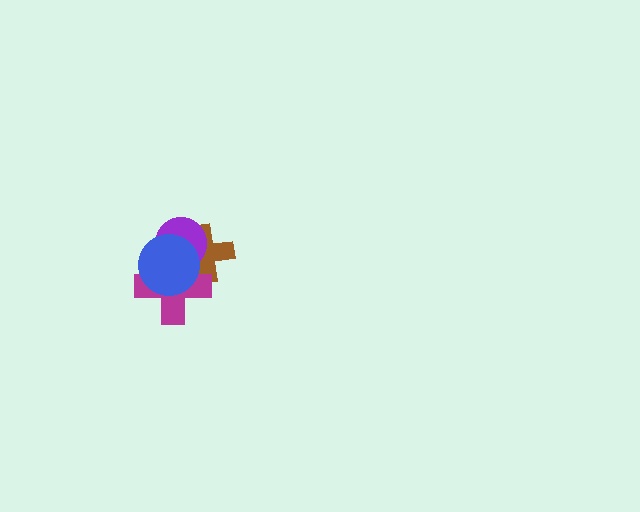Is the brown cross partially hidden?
Yes, it is partially covered by another shape.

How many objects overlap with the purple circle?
3 objects overlap with the purple circle.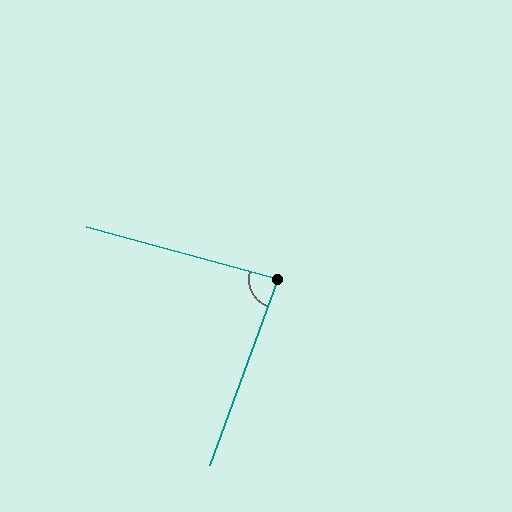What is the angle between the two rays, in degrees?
Approximately 85 degrees.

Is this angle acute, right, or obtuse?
It is approximately a right angle.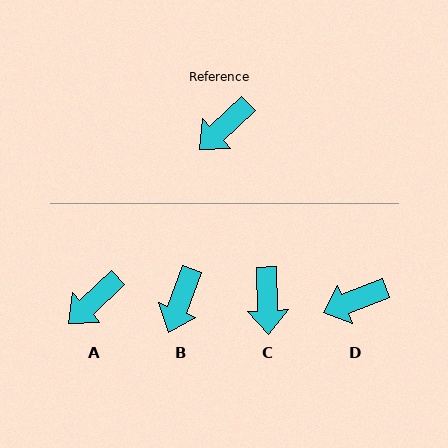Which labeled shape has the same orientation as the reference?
A.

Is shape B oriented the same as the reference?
No, it is off by about 26 degrees.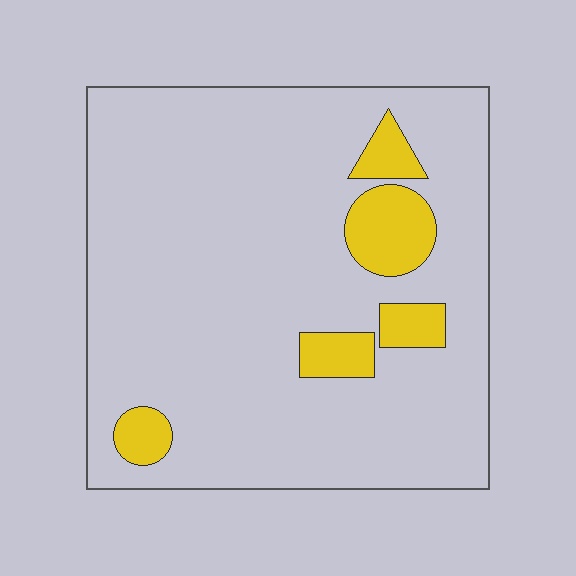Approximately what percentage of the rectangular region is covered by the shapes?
Approximately 10%.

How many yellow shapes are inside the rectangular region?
5.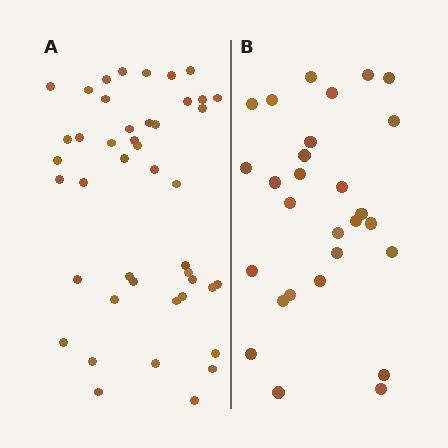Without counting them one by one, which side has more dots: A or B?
Region A (the left region) has more dots.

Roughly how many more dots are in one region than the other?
Region A has approximately 15 more dots than region B.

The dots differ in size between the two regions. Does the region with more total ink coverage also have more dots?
No. Region B has more total ink coverage because its dots are larger, but region A actually contains more individual dots. Total area can be misleading — the number of items is what matters here.